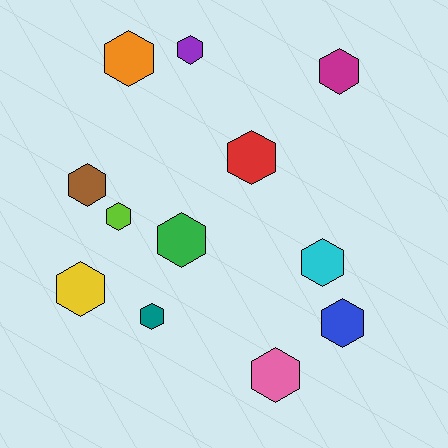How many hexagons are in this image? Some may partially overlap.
There are 12 hexagons.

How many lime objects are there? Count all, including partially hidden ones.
There is 1 lime object.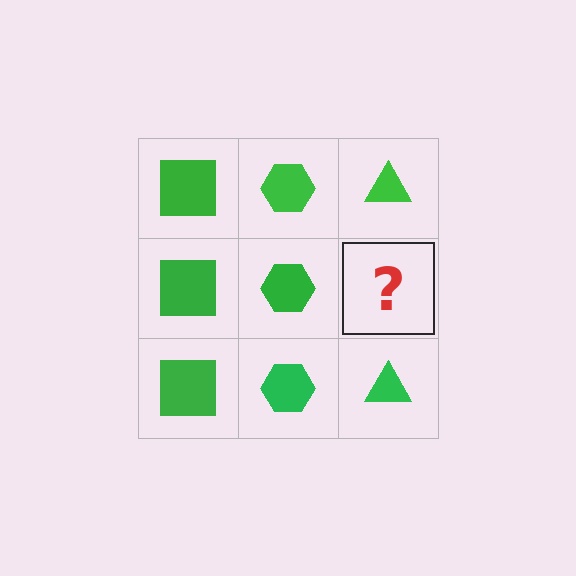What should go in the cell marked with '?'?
The missing cell should contain a green triangle.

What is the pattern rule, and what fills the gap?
The rule is that each column has a consistent shape. The gap should be filled with a green triangle.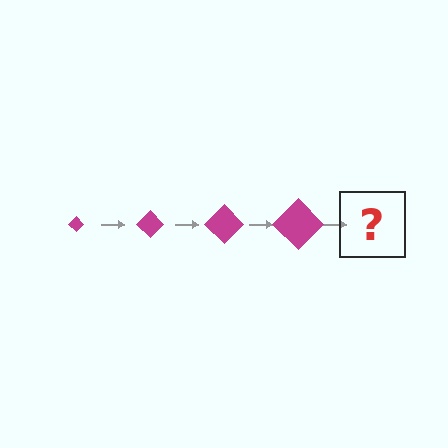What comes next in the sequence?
The next element should be a magenta diamond, larger than the previous one.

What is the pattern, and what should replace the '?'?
The pattern is that the diamond gets progressively larger each step. The '?' should be a magenta diamond, larger than the previous one.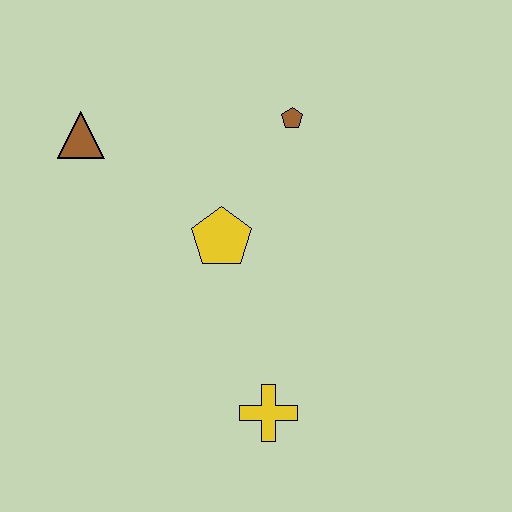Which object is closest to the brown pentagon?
The yellow pentagon is closest to the brown pentagon.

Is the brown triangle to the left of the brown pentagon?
Yes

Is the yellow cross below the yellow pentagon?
Yes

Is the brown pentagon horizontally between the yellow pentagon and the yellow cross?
No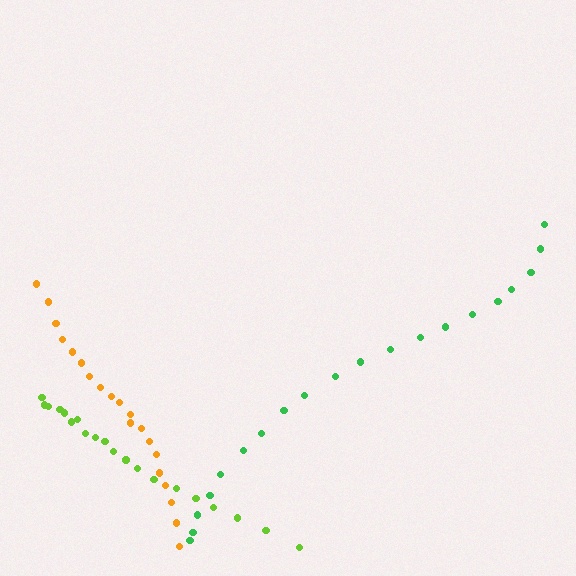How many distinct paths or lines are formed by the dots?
There are 3 distinct paths.